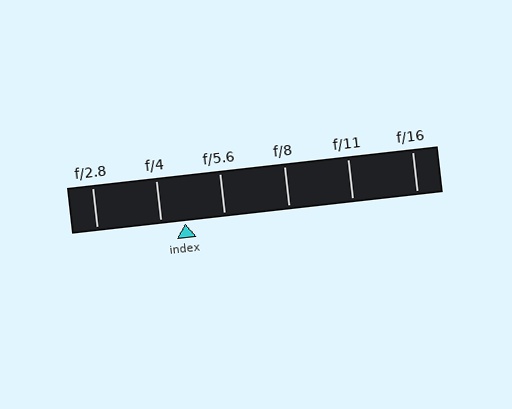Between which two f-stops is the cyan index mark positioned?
The index mark is between f/4 and f/5.6.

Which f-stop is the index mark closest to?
The index mark is closest to f/4.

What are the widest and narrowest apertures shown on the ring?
The widest aperture shown is f/2.8 and the narrowest is f/16.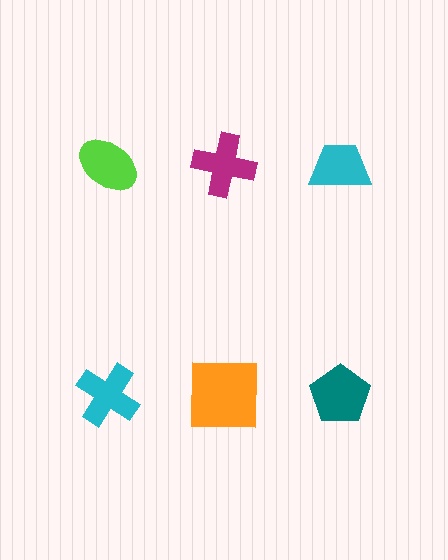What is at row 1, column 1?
A lime ellipse.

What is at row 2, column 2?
An orange square.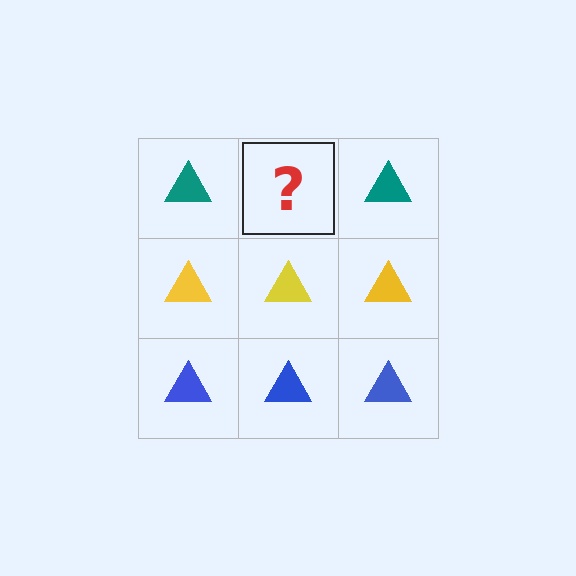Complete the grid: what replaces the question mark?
The question mark should be replaced with a teal triangle.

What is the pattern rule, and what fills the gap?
The rule is that each row has a consistent color. The gap should be filled with a teal triangle.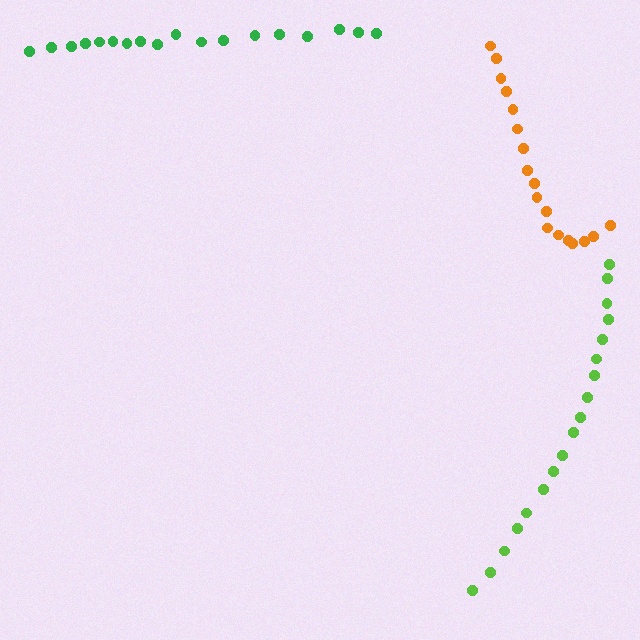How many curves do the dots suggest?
There are 3 distinct paths.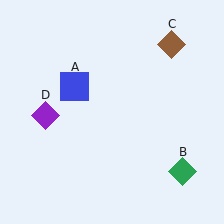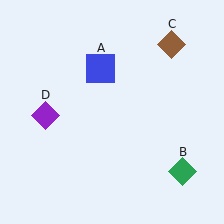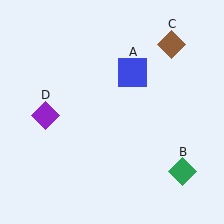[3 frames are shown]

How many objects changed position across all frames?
1 object changed position: blue square (object A).